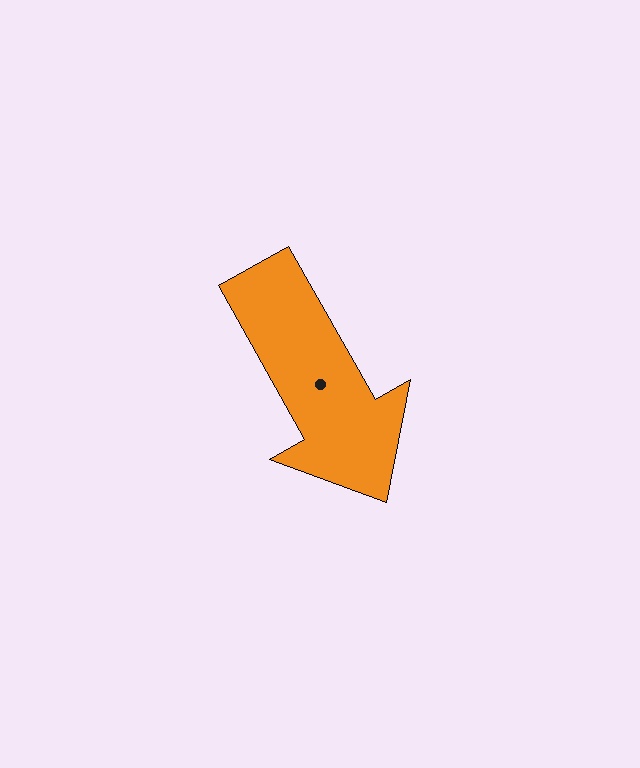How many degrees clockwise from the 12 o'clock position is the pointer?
Approximately 151 degrees.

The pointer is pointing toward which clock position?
Roughly 5 o'clock.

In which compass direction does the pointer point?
Southeast.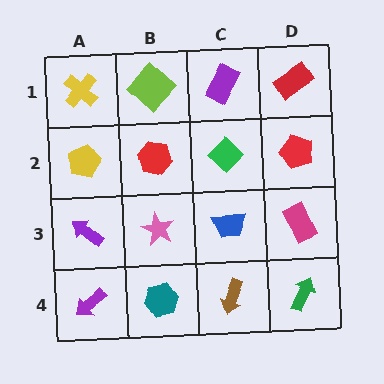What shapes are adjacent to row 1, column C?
A green diamond (row 2, column C), a lime diamond (row 1, column B), a red rectangle (row 1, column D).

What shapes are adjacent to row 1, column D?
A red pentagon (row 2, column D), a purple rectangle (row 1, column C).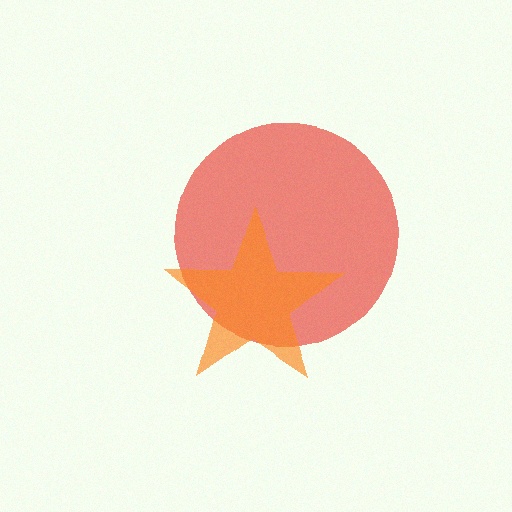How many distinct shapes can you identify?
There are 2 distinct shapes: a red circle, an orange star.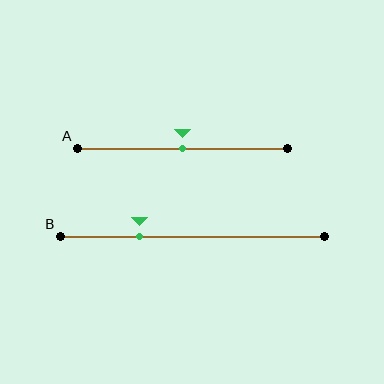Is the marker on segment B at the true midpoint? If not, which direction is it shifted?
No, the marker on segment B is shifted to the left by about 20% of the segment length.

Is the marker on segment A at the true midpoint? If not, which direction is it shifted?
Yes, the marker on segment A is at the true midpoint.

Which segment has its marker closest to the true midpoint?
Segment A has its marker closest to the true midpoint.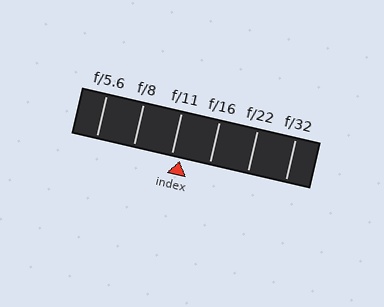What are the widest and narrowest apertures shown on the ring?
The widest aperture shown is f/5.6 and the narrowest is f/32.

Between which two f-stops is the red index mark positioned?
The index mark is between f/11 and f/16.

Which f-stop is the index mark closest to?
The index mark is closest to f/11.